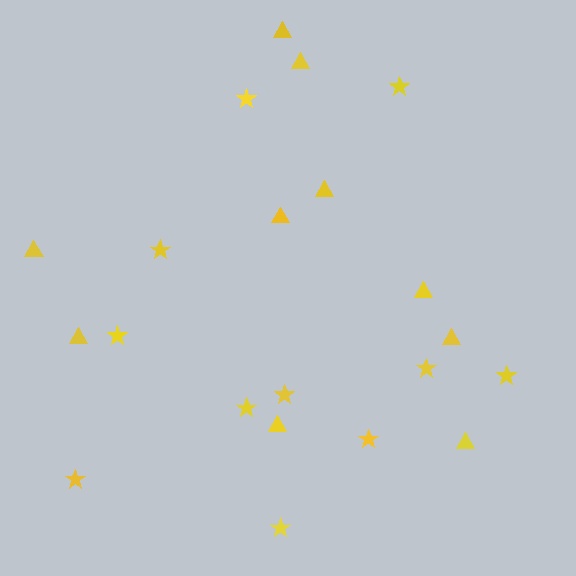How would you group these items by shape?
There are 2 groups: one group of triangles (10) and one group of stars (11).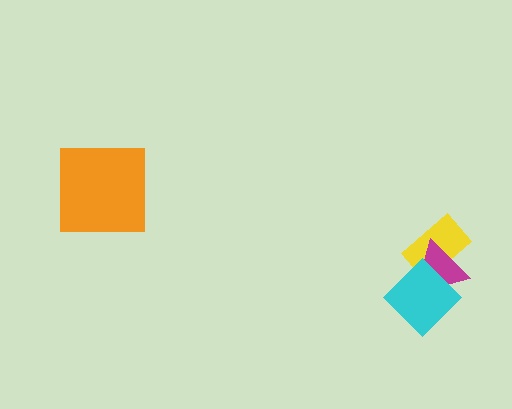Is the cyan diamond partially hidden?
No, no other shape covers it.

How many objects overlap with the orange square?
0 objects overlap with the orange square.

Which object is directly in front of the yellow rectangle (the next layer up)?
The magenta triangle is directly in front of the yellow rectangle.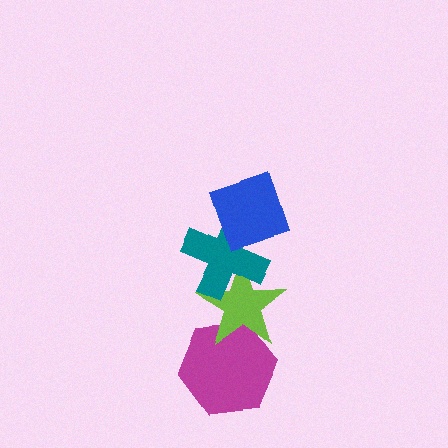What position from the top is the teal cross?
The teal cross is 2nd from the top.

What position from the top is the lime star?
The lime star is 3rd from the top.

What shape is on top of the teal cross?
The blue diamond is on top of the teal cross.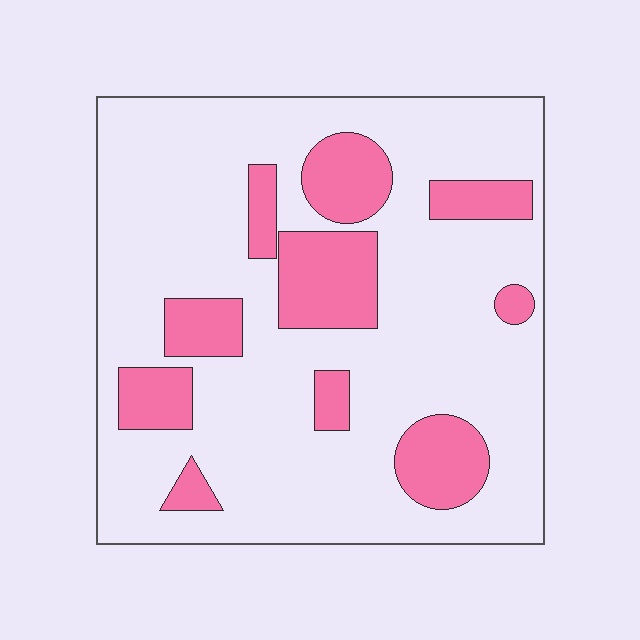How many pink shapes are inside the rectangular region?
10.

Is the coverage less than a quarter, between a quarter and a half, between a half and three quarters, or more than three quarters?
Less than a quarter.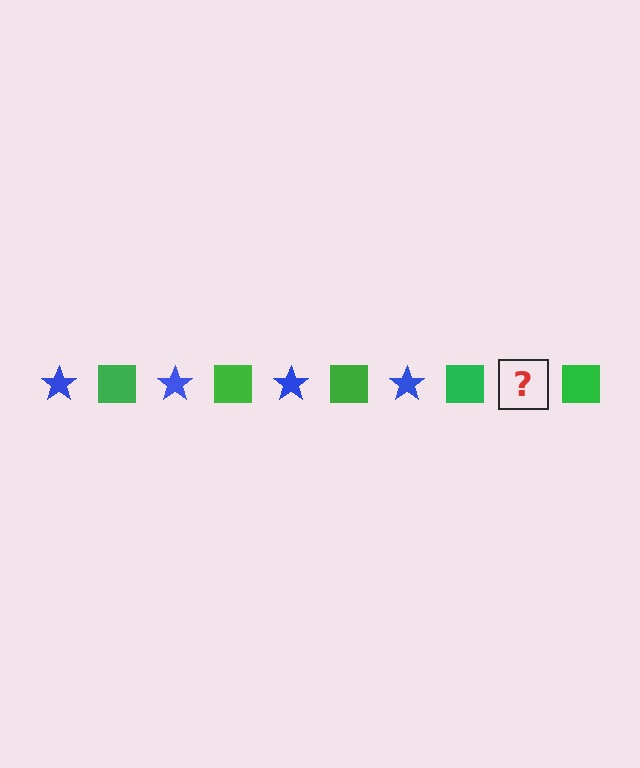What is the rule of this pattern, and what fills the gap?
The rule is that the pattern alternates between blue star and green square. The gap should be filled with a blue star.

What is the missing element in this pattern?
The missing element is a blue star.